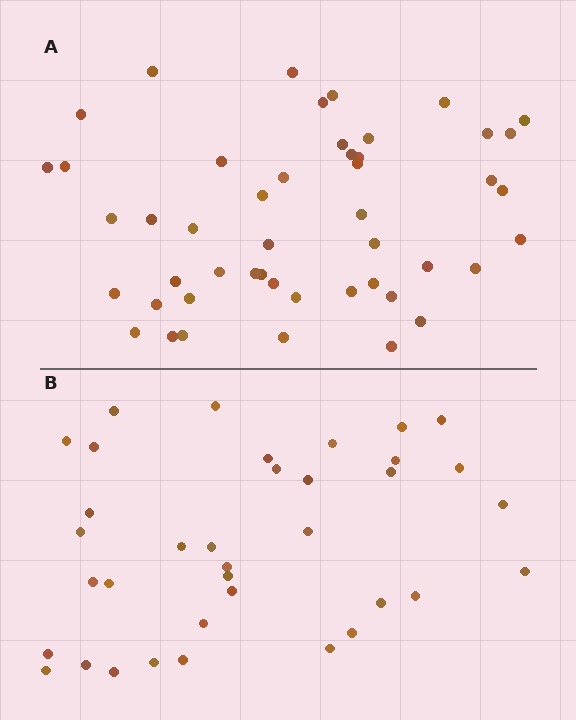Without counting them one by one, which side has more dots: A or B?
Region A (the top region) has more dots.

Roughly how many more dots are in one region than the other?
Region A has roughly 12 or so more dots than region B.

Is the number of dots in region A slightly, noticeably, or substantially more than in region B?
Region A has noticeably more, but not dramatically so. The ratio is roughly 1.3 to 1.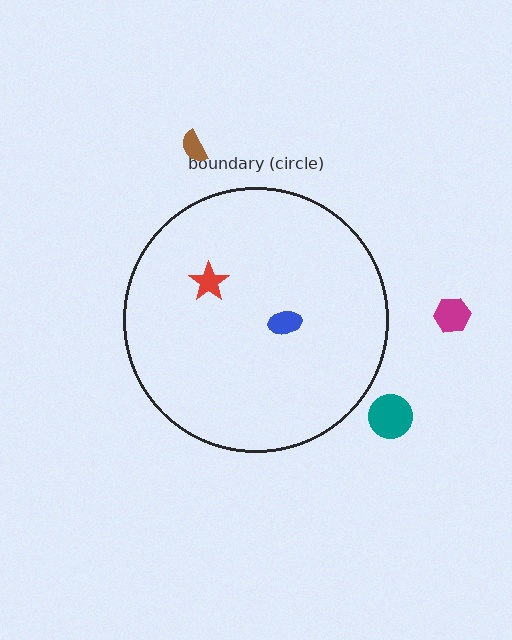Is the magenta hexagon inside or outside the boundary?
Outside.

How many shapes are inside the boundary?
2 inside, 3 outside.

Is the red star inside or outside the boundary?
Inside.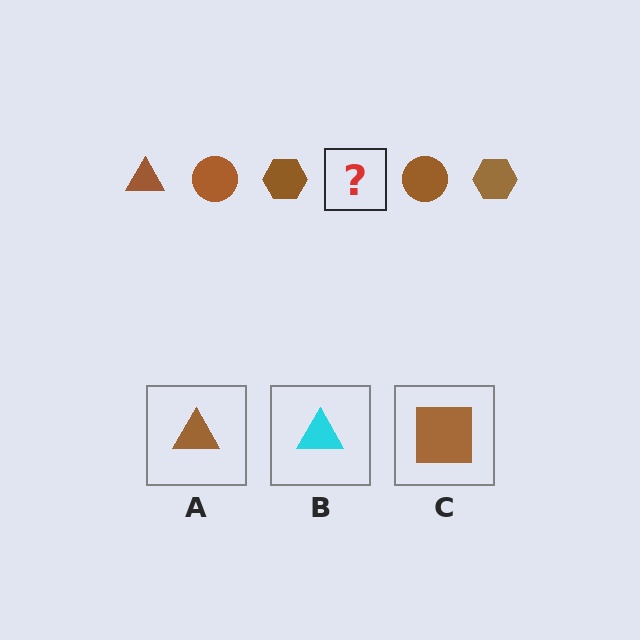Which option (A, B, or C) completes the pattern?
A.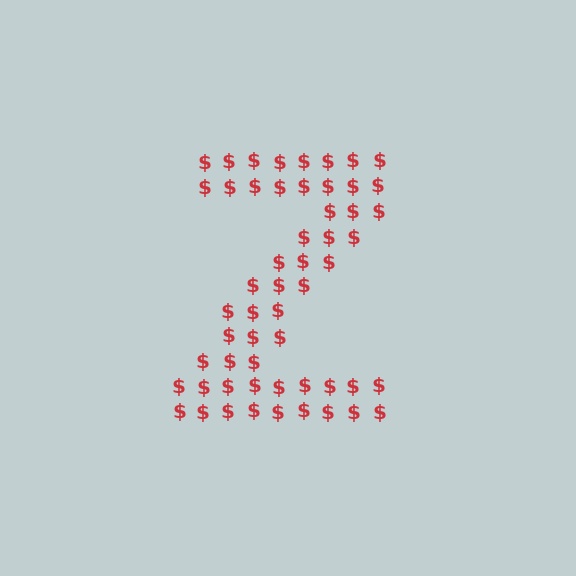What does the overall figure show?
The overall figure shows the letter Z.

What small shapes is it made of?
It is made of small dollar signs.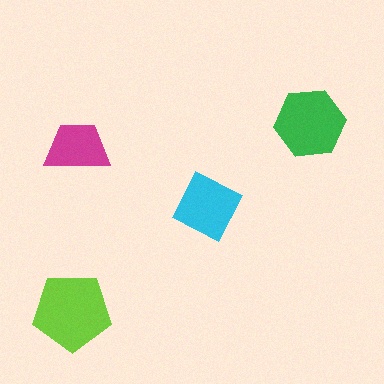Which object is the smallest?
The magenta trapezoid.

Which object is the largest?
The lime pentagon.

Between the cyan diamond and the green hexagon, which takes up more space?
The green hexagon.